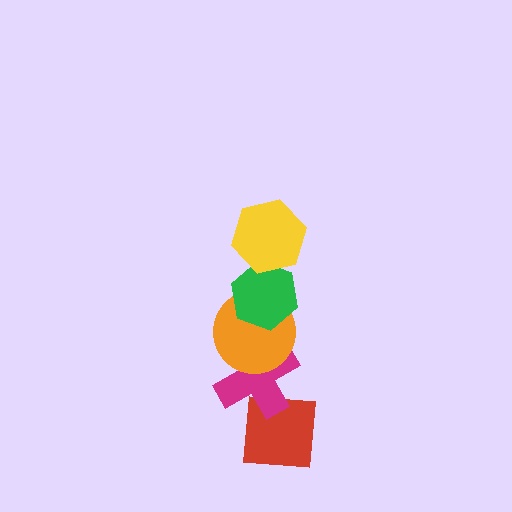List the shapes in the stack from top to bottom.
From top to bottom: the yellow hexagon, the green hexagon, the orange circle, the magenta cross, the red square.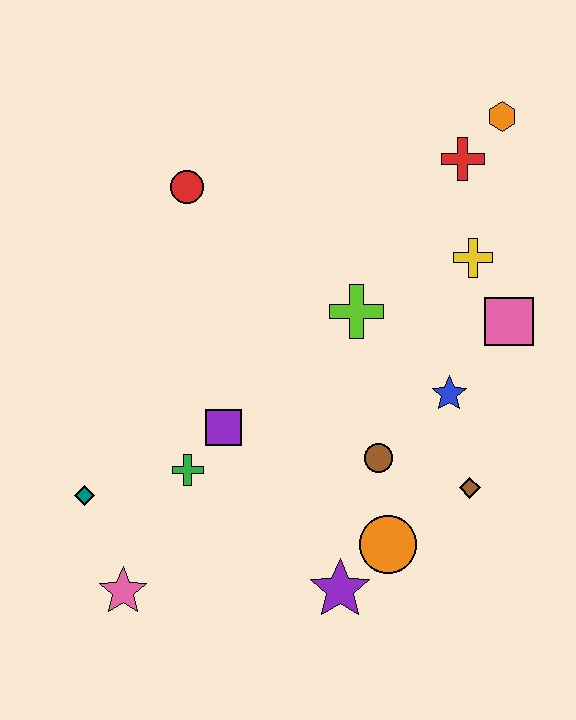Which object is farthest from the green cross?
The orange hexagon is farthest from the green cross.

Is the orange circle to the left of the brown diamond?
Yes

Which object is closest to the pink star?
The teal diamond is closest to the pink star.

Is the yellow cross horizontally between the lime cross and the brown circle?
No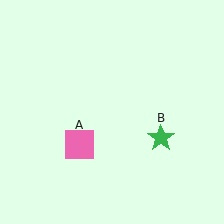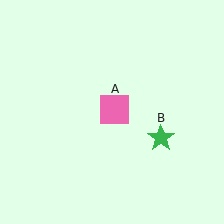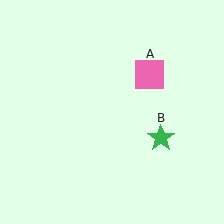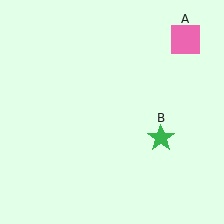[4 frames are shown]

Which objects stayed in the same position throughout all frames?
Green star (object B) remained stationary.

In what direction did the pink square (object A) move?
The pink square (object A) moved up and to the right.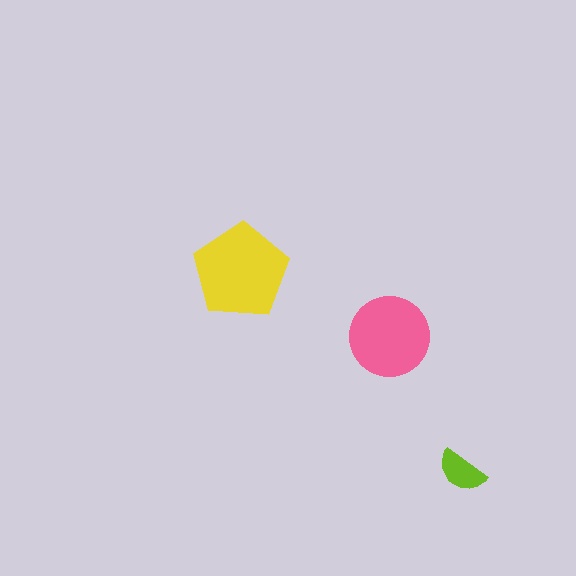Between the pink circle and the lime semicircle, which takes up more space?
The pink circle.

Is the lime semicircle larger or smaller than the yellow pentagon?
Smaller.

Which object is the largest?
The yellow pentagon.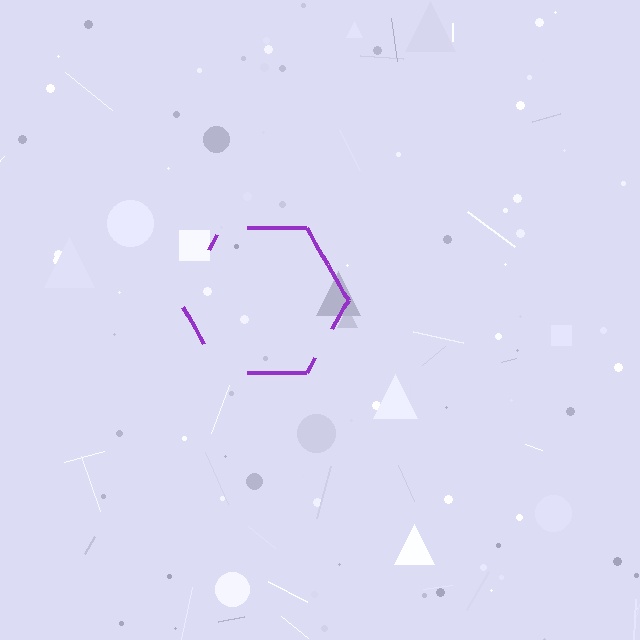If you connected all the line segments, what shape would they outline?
They would outline a hexagon.